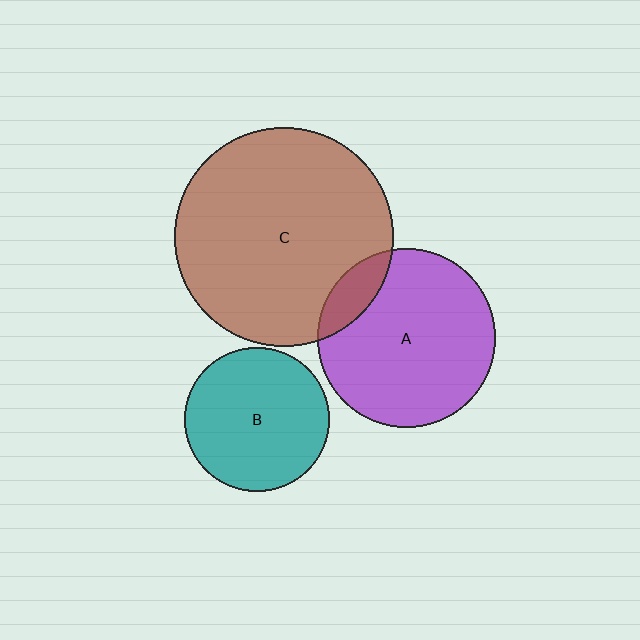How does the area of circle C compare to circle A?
Approximately 1.5 times.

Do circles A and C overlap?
Yes.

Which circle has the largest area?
Circle C (brown).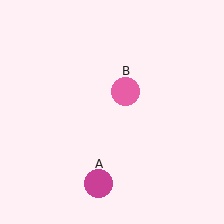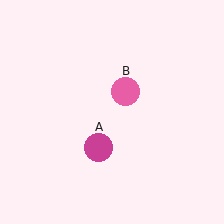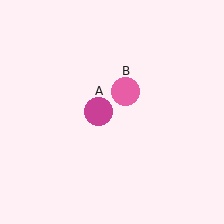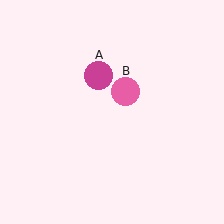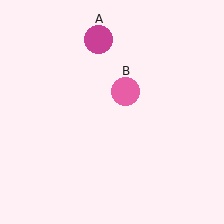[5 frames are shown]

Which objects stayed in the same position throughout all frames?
Pink circle (object B) remained stationary.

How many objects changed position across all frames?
1 object changed position: magenta circle (object A).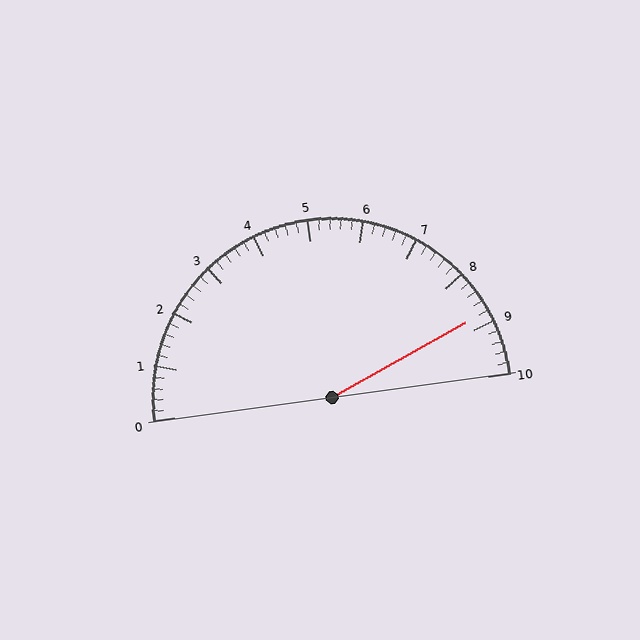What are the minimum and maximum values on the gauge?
The gauge ranges from 0 to 10.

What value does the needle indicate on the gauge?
The needle indicates approximately 8.8.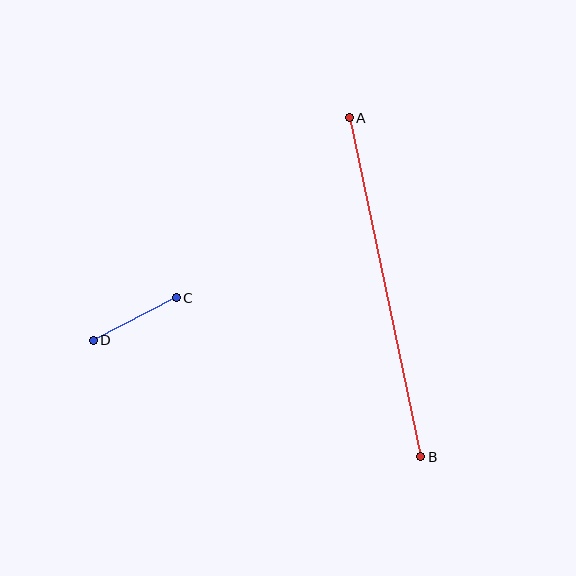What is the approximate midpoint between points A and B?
The midpoint is at approximately (385, 287) pixels.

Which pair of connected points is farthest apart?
Points A and B are farthest apart.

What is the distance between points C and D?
The distance is approximately 93 pixels.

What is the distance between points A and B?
The distance is approximately 346 pixels.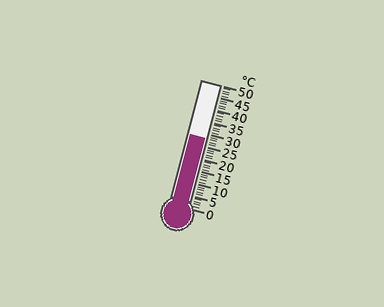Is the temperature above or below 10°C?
The temperature is above 10°C.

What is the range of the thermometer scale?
The thermometer scale ranges from 0°C to 50°C.